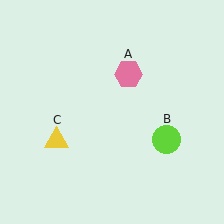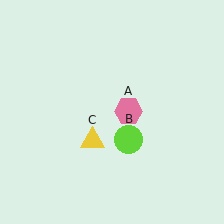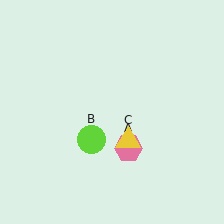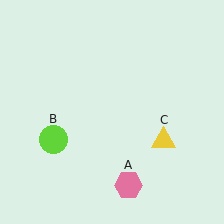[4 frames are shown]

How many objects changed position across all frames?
3 objects changed position: pink hexagon (object A), lime circle (object B), yellow triangle (object C).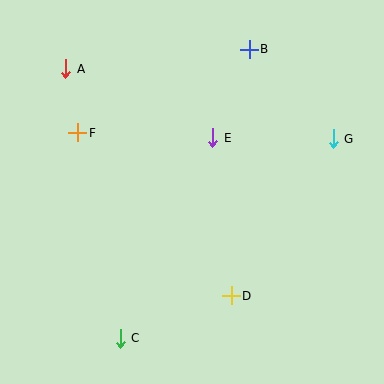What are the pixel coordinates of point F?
Point F is at (78, 133).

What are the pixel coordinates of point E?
Point E is at (213, 138).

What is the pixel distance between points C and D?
The distance between C and D is 119 pixels.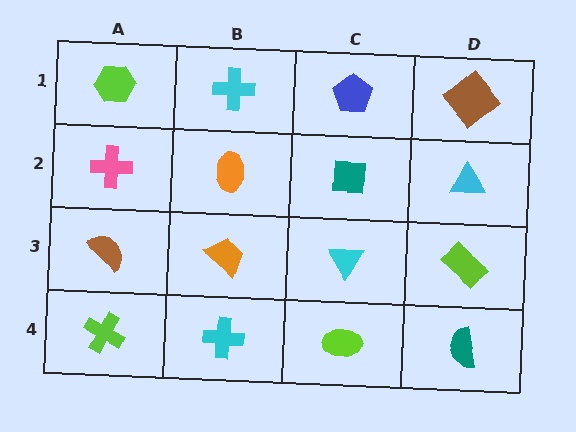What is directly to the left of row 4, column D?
A lime ellipse.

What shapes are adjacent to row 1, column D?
A cyan triangle (row 2, column D), a blue pentagon (row 1, column C).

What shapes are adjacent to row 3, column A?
A pink cross (row 2, column A), a lime cross (row 4, column A), an orange trapezoid (row 3, column B).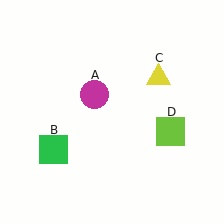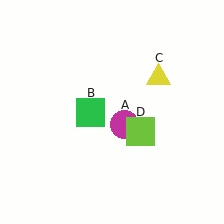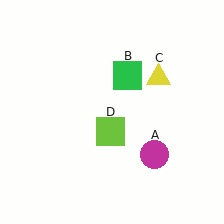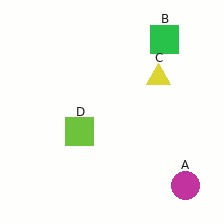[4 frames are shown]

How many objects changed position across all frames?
3 objects changed position: magenta circle (object A), green square (object B), lime square (object D).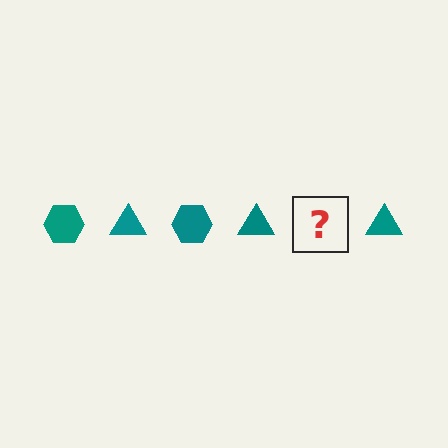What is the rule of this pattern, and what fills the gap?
The rule is that the pattern cycles through hexagon, triangle shapes in teal. The gap should be filled with a teal hexagon.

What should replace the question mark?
The question mark should be replaced with a teal hexagon.